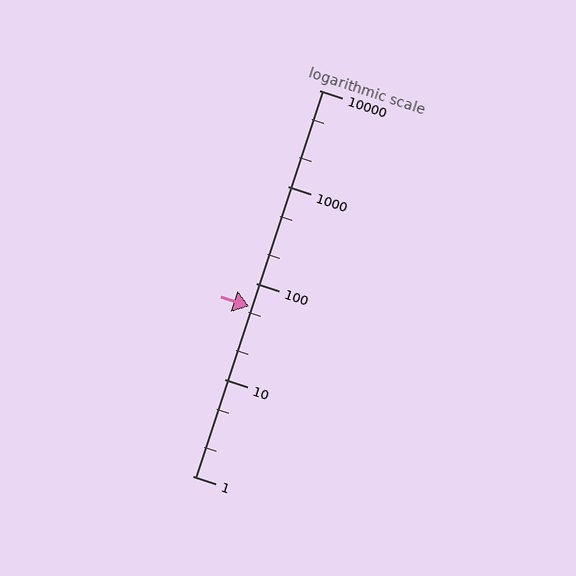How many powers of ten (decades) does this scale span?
The scale spans 4 decades, from 1 to 10000.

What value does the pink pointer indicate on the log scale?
The pointer indicates approximately 57.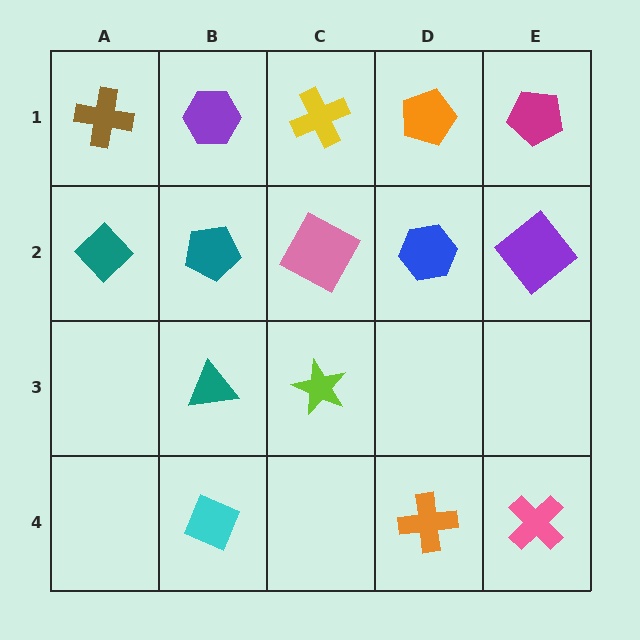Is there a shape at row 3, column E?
No, that cell is empty.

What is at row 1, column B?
A purple hexagon.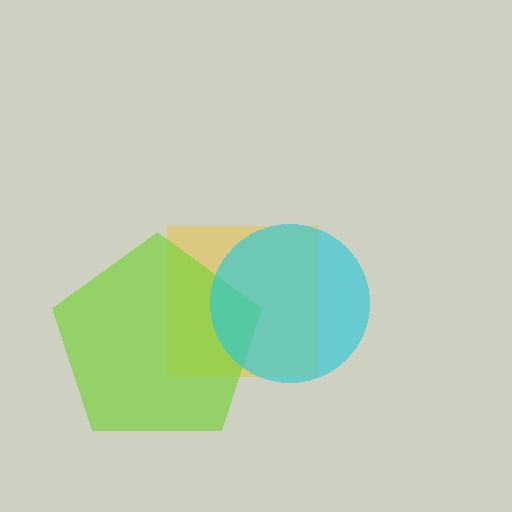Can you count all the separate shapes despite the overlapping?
Yes, there are 3 separate shapes.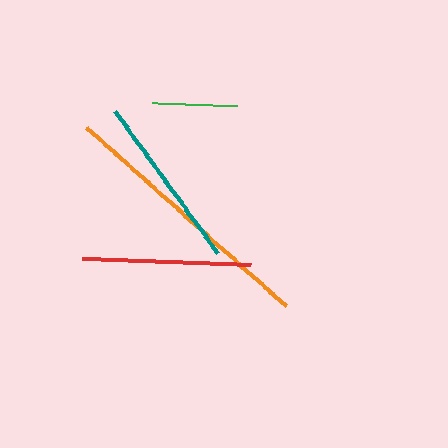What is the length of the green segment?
The green segment is approximately 85 pixels long.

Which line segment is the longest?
The orange line is the longest at approximately 268 pixels.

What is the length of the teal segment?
The teal segment is approximately 174 pixels long.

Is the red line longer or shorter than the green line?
The red line is longer than the green line.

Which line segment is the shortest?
The green line is the shortest at approximately 85 pixels.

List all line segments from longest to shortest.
From longest to shortest: orange, teal, red, green.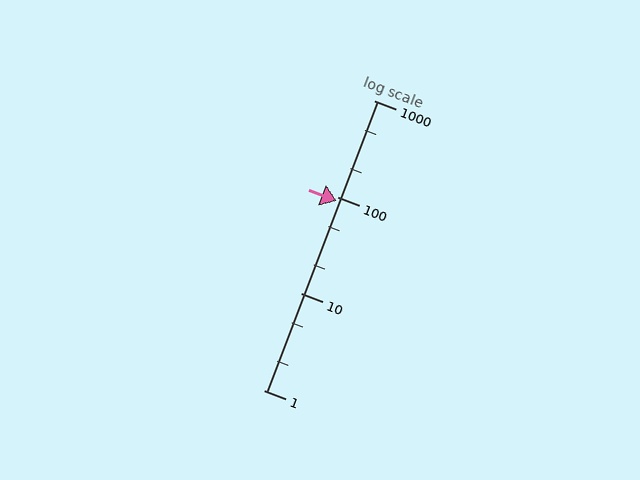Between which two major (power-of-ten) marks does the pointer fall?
The pointer is between 10 and 100.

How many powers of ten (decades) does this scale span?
The scale spans 3 decades, from 1 to 1000.